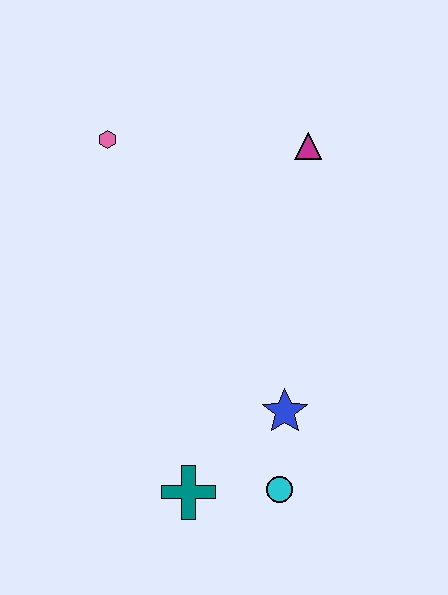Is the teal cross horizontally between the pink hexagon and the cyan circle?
Yes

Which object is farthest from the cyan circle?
The pink hexagon is farthest from the cyan circle.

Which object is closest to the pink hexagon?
The magenta triangle is closest to the pink hexagon.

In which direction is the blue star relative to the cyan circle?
The blue star is above the cyan circle.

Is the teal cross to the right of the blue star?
No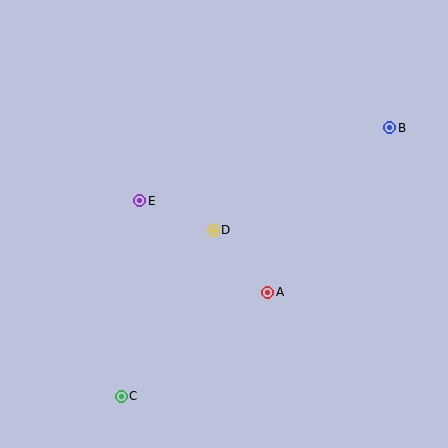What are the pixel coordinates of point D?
Point D is at (213, 230).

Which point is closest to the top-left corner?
Point E is closest to the top-left corner.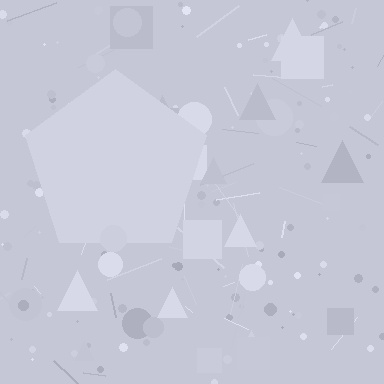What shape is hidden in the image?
A pentagon is hidden in the image.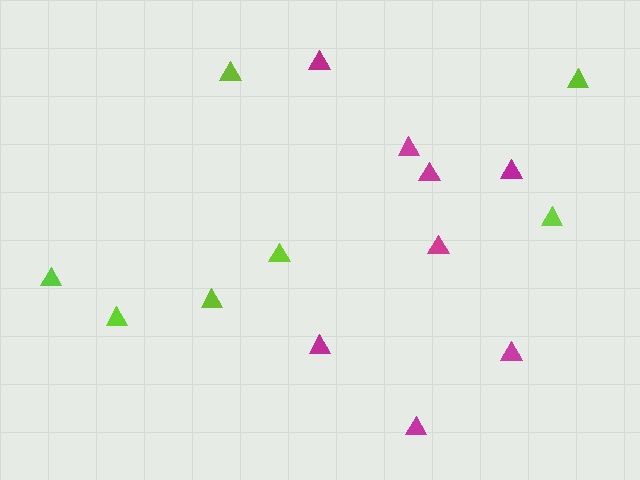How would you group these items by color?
There are 2 groups: one group of lime triangles (7) and one group of magenta triangles (8).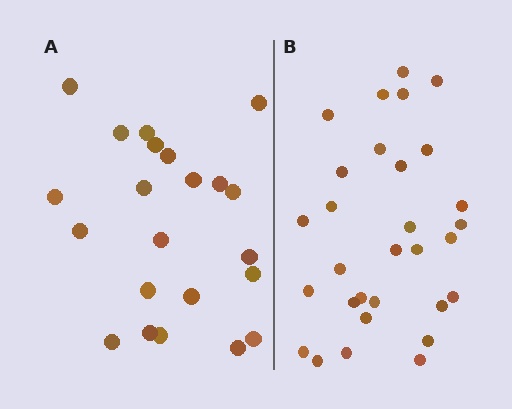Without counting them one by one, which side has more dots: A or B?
Region B (the right region) has more dots.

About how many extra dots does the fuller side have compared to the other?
Region B has roughly 8 or so more dots than region A.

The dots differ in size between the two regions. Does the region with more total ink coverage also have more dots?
No. Region A has more total ink coverage because its dots are larger, but region B actually contains more individual dots. Total area can be misleading — the number of items is what matters here.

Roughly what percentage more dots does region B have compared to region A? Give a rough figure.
About 35% more.